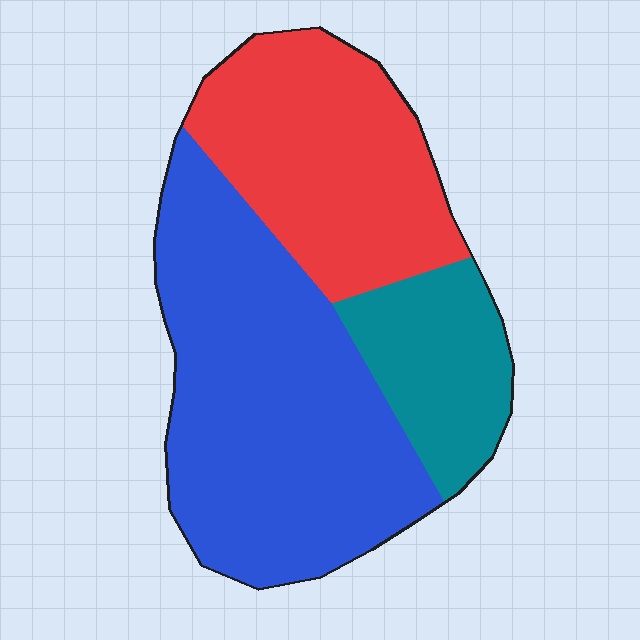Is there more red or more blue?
Blue.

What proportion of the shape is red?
Red takes up about one third (1/3) of the shape.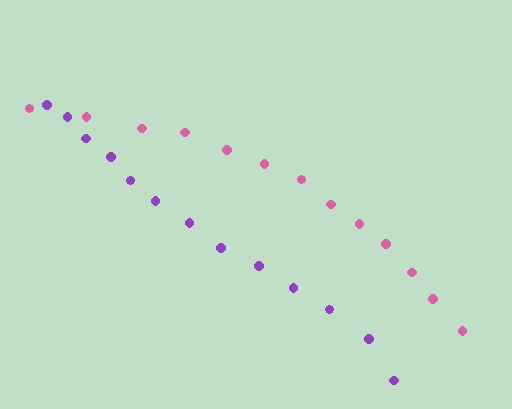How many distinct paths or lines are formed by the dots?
There are 2 distinct paths.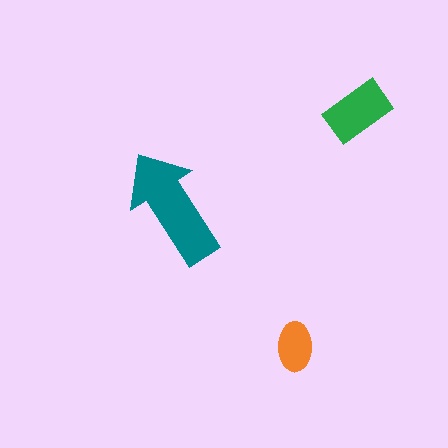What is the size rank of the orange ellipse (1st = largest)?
3rd.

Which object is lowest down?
The orange ellipse is bottommost.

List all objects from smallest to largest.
The orange ellipse, the green rectangle, the teal arrow.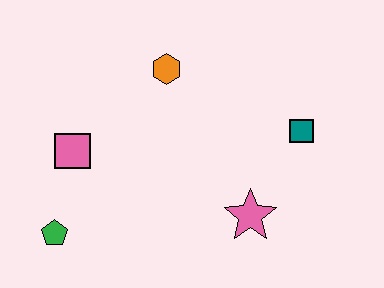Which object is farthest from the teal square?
The green pentagon is farthest from the teal square.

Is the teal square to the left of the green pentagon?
No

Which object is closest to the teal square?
The pink star is closest to the teal square.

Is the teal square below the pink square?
No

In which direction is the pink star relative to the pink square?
The pink star is to the right of the pink square.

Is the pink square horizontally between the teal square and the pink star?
No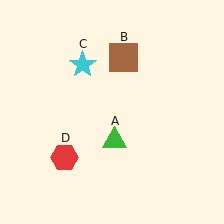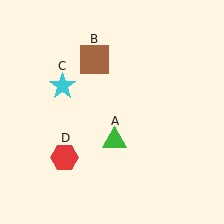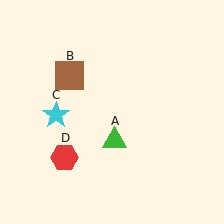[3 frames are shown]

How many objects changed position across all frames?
2 objects changed position: brown square (object B), cyan star (object C).